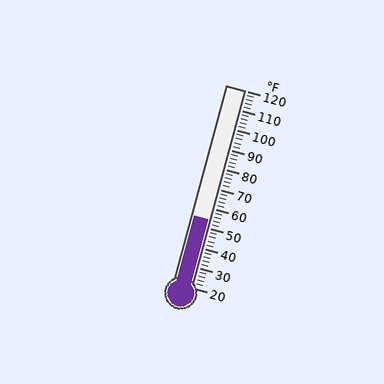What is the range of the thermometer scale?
The thermometer scale ranges from 20°F to 120°F.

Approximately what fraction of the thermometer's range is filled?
The thermometer is filled to approximately 35% of its range.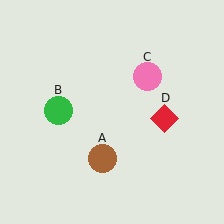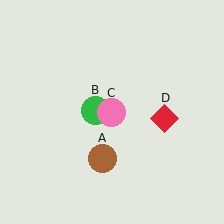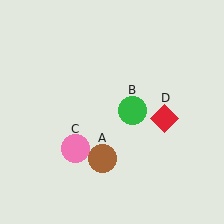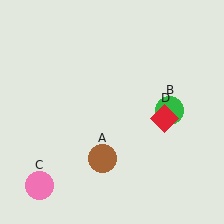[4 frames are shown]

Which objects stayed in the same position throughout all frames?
Brown circle (object A) and red diamond (object D) remained stationary.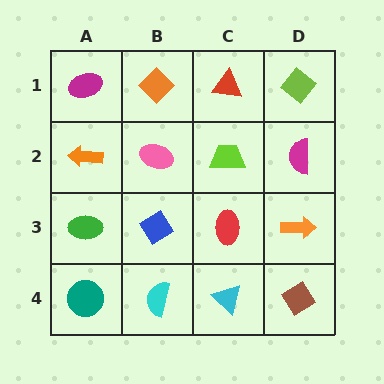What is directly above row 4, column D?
An orange arrow.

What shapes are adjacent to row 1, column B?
A pink ellipse (row 2, column B), a magenta ellipse (row 1, column A), a red triangle (row 1, column C).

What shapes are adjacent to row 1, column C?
A lime trapezoid (row 2, column C), an orange diamond (row 1, column B), a lime diamond (row 1, column D).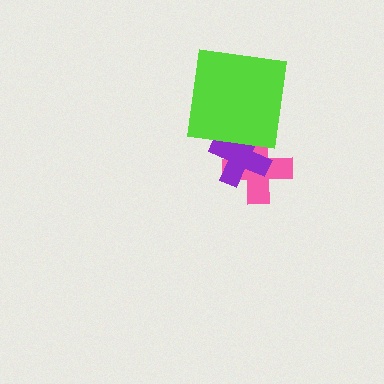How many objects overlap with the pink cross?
1 object overlaps with the pink cross.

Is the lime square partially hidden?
No, no other shape covers it.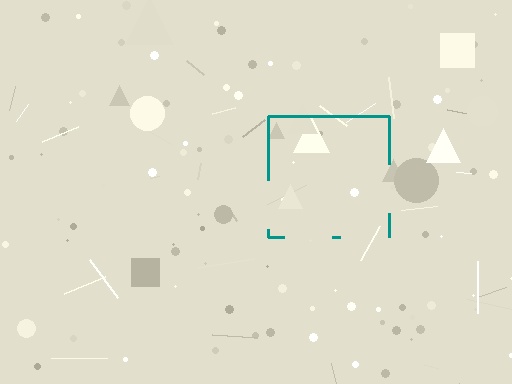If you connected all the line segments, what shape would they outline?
They would outline a square.